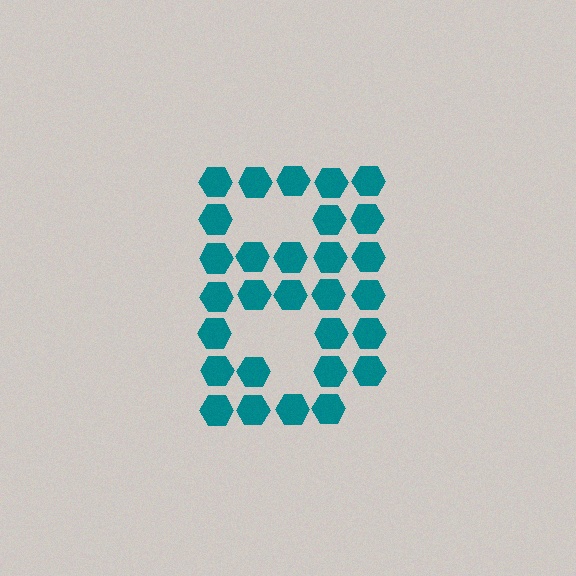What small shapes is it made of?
It is made of small hexagons.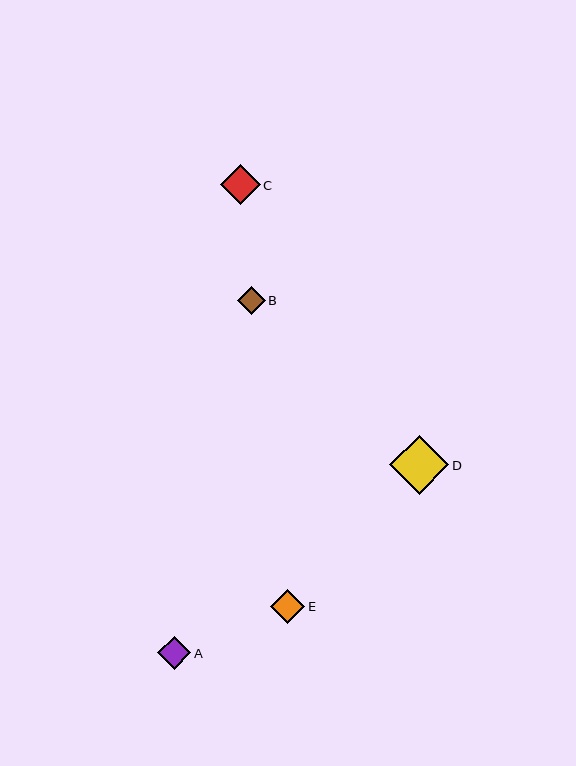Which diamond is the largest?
Diamond D is the largest with a size of approximately 59 pixels.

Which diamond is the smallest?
Diamond B is the smallest with a size of approximately 28 pixels.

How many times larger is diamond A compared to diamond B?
Diamond A is approximately 1.2 times the size of diamond B.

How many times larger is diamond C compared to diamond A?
Diamond C is approximately 1.2 times the size of diamond A.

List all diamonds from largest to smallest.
From largest to smallest: D, C, E, A, B.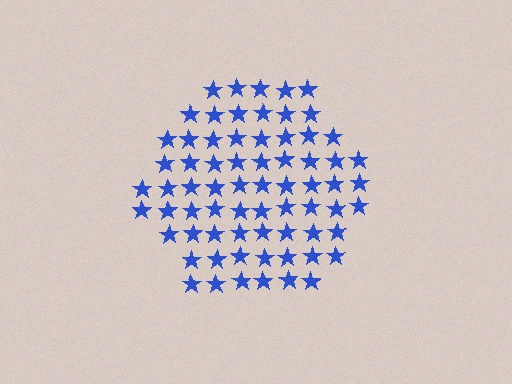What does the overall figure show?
The overall figure shows a hexagon.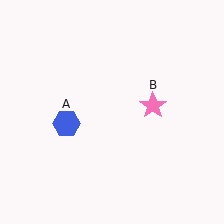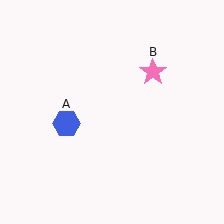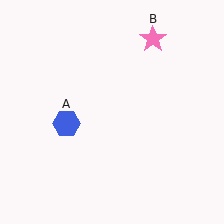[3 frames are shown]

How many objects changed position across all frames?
1 object changed position: pink star (object B).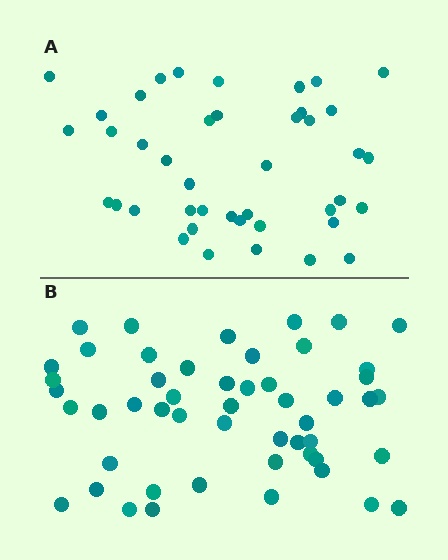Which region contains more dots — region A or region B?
Region B (the bottom region) has more dots.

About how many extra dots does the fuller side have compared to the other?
Region B has roughly 8 or so more dots than region A.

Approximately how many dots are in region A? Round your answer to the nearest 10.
About 40 dots. (The exact count is 42, which rounds to 40.)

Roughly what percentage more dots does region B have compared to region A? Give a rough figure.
About 20% more.